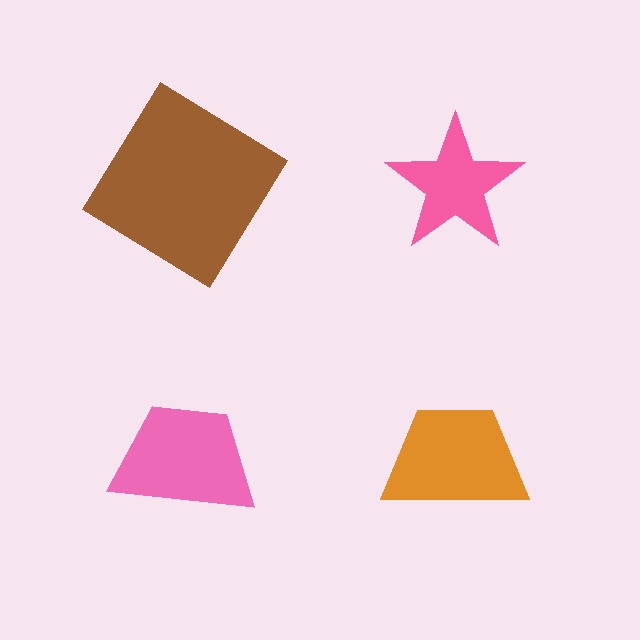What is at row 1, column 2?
A pink star.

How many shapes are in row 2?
2 shapes.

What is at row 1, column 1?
A brown diamond.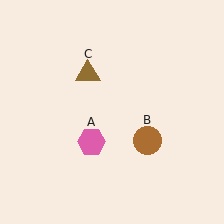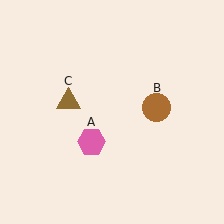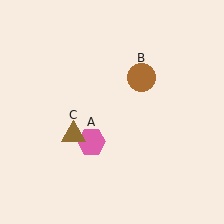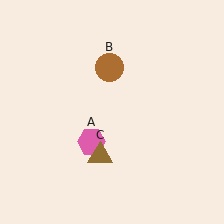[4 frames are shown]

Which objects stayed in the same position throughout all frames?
Pink hexagon (object A) remained stationary.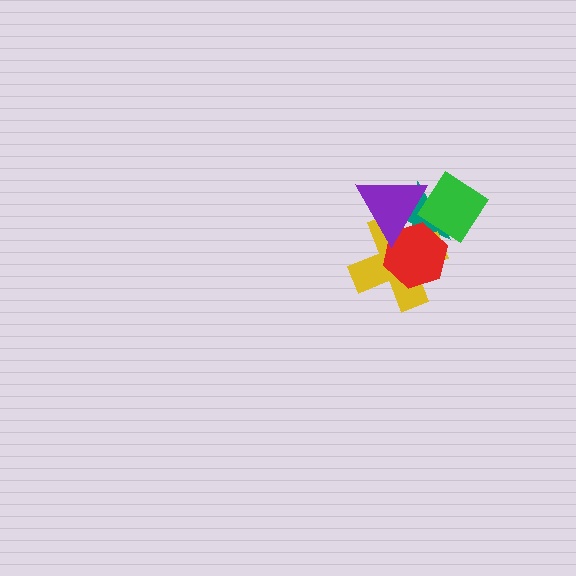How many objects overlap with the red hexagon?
3 objects overlap with the red hexagon.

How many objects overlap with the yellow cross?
3 objects overlap with the yellow cross.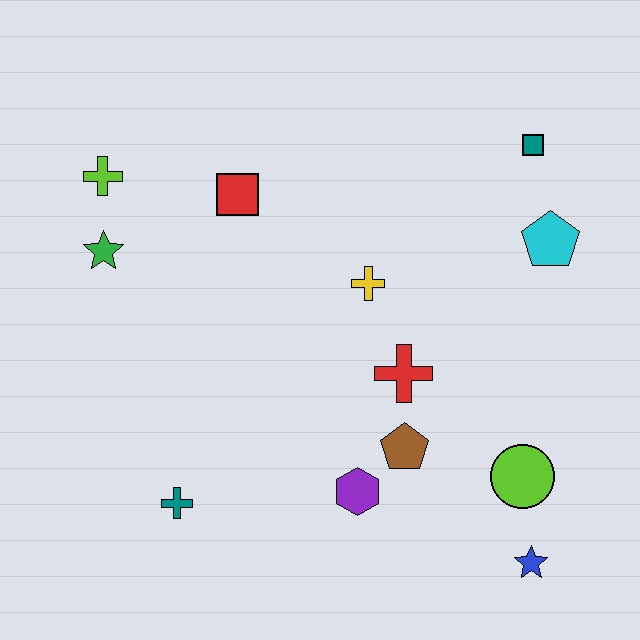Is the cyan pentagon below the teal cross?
No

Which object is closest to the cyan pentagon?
The teal square is closest to the cyan pentagon.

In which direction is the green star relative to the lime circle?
The green star is to the left of the lime circle.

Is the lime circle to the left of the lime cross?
No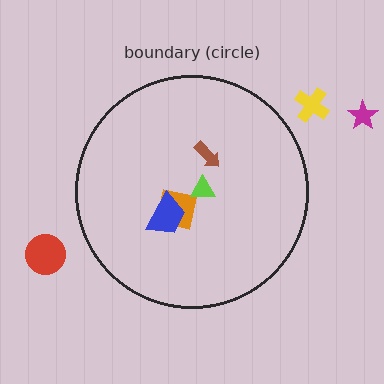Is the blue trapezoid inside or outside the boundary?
Inside.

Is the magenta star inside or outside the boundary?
Outside.